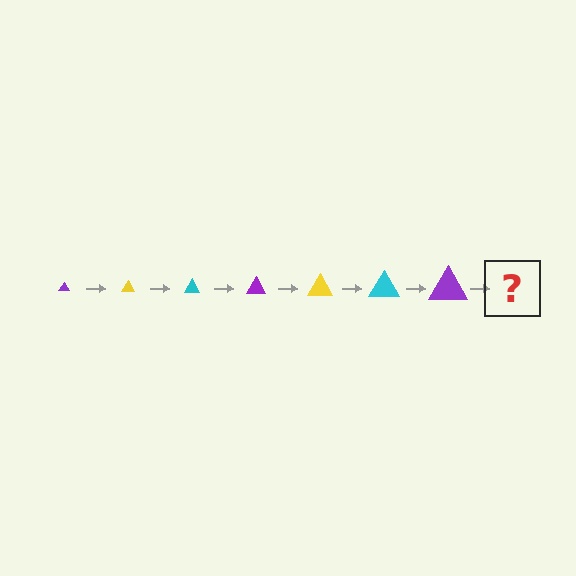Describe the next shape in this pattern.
It should be a yellow triangle, larger than the previous one.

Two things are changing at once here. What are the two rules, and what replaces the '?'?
The two rules are that the triangle grows larger each step and the color cycles through purple, yellow, and cyan. The '?' should be a yellow triangle, larger than the previous one.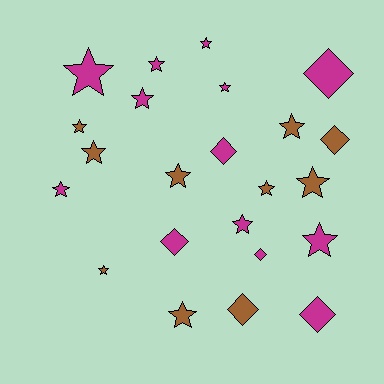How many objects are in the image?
There are 23 objects.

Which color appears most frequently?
Magenta, with 13 objects.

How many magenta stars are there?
There are 8 magenta stars.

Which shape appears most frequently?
Star, with 16 objects.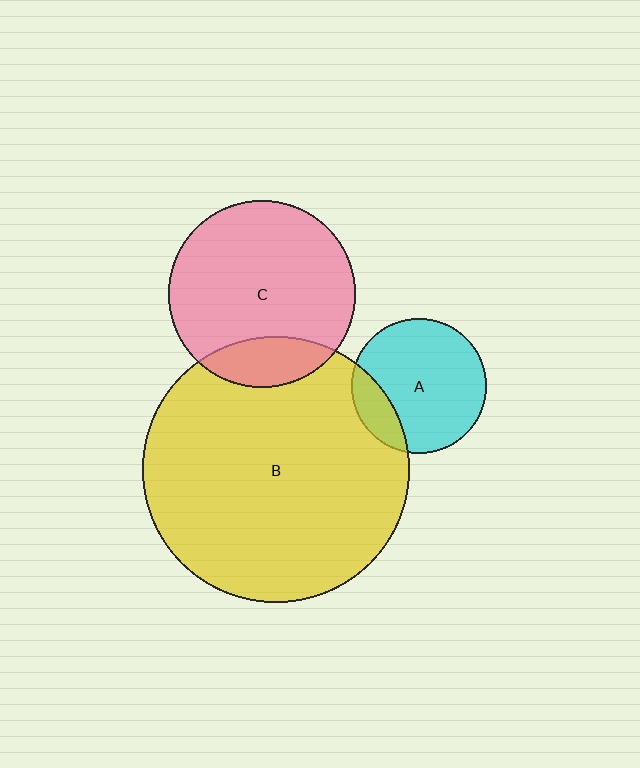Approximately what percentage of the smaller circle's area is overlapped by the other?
Approximately 15%.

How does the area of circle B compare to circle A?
Approximately 3.9 times.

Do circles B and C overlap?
Yes.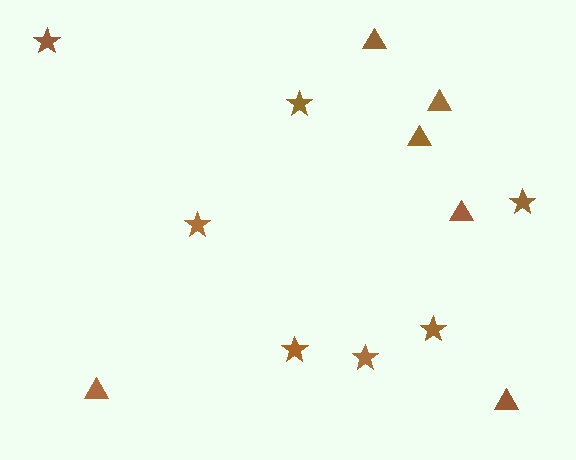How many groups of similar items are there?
There are 2 groups: one group of triangles (6) and one group of stars (7).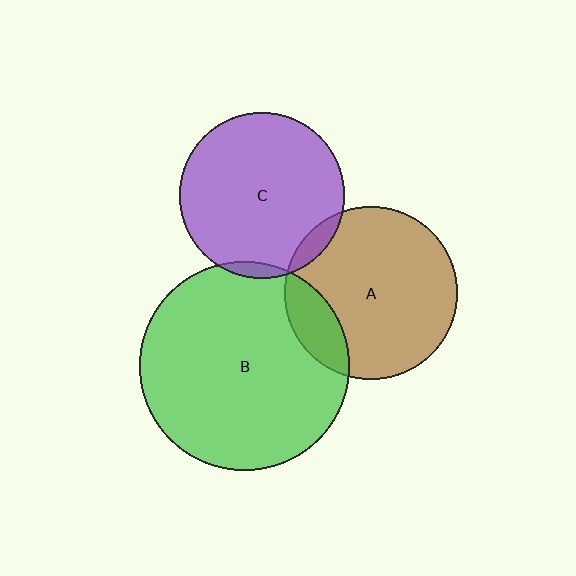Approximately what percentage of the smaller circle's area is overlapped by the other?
Approximately 5%.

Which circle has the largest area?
Circle B (green).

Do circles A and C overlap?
Yes.